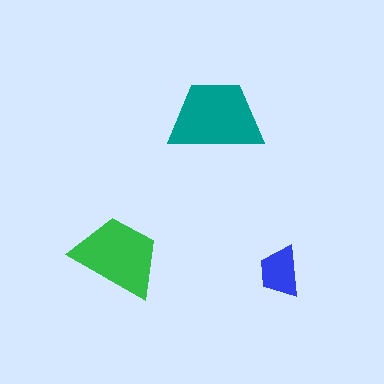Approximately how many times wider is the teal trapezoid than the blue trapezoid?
About 2 times wider.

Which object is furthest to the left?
The green trapezoid is leftmost.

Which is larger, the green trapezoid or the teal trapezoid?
The teal one.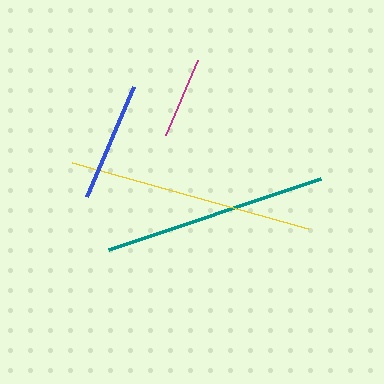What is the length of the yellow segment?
The yellow segment is approximately 246 pixels long.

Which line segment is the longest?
The yellow line is the longest at approximately 246 pixels.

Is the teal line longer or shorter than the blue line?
The teal line is longer than the blue line.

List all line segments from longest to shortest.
From longest to shortest: yellow, teal, blue, magenta.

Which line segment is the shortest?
The magenta line is the shortest at approximately 82 pixels.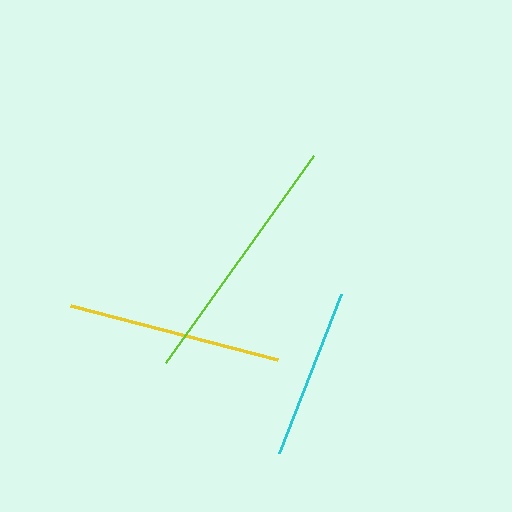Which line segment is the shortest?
The cyan line is the shortest at approximately 171 pixels.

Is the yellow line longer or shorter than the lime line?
The lime line is longer than the yellow line.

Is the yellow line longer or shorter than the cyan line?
The yellow line is longer than the cyan line.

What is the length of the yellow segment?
The yellow segment is approximately 213 pixels long.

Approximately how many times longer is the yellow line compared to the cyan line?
The yellow line is approximately 1.2 times the length of the cyan line.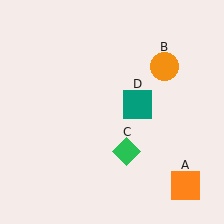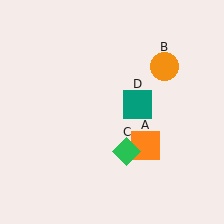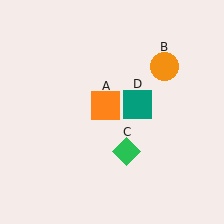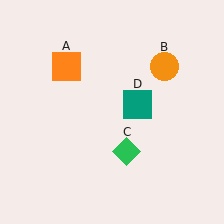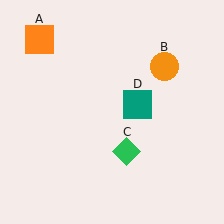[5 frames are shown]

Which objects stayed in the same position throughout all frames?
Orange circle (object B) and green diamond (object C) and teal square (object D) remained stationary.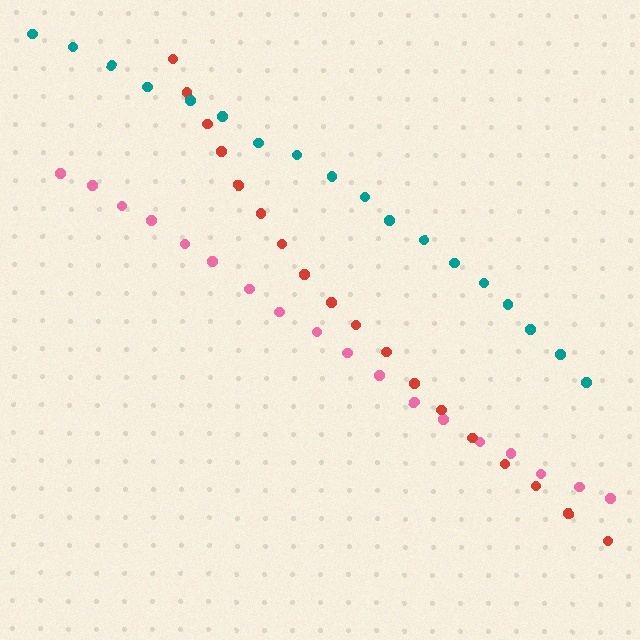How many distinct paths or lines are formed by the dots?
There are 3 distinct paths.